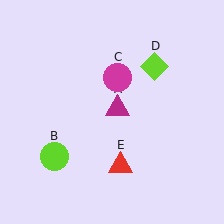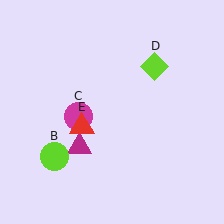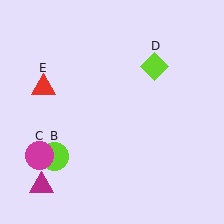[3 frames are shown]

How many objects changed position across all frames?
3 objects changed position: magenta triangle (object A), magenta circle (object C), red triangle (object E).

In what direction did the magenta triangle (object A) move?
The magenta triangle (object A) moved down and to the left.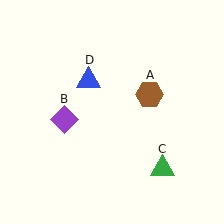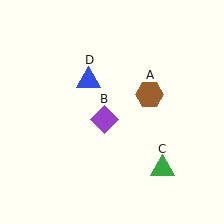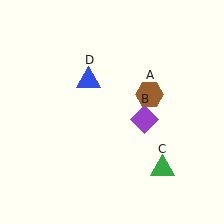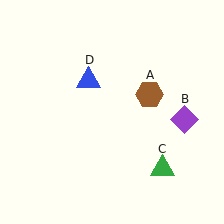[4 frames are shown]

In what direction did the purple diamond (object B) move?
The purple diamond (object B) moved right.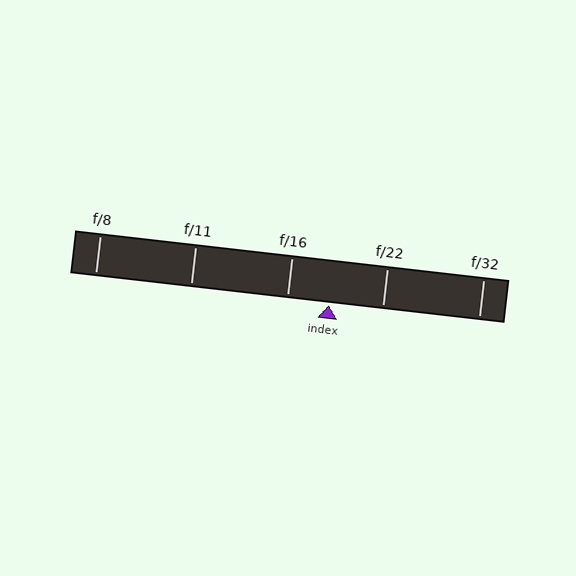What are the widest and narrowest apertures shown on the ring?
The widest aperture shown is f/8 and the narrowest is f/32.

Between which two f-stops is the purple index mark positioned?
The index mark is between f/16 and f/22.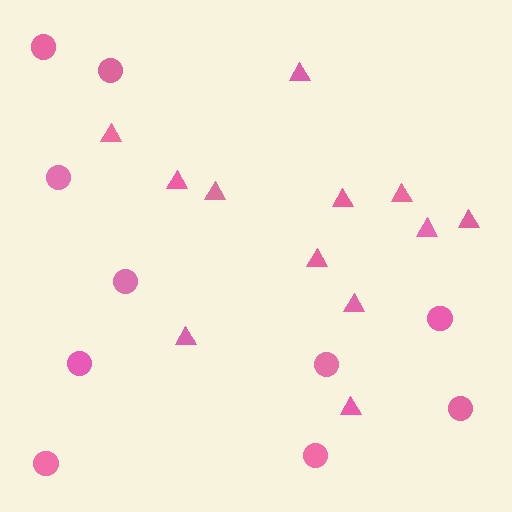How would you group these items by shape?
There are 2 groups: one group of circles (10) and one group of triangles (12).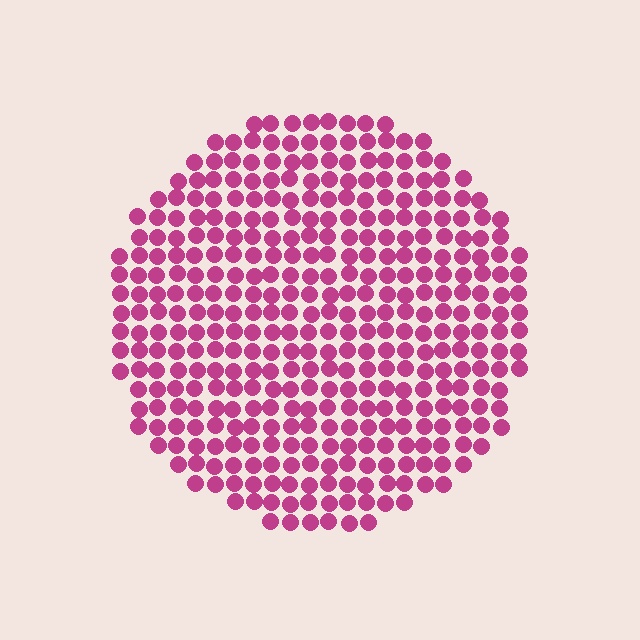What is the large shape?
The large shape is a circle.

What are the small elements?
The small elements are circles.